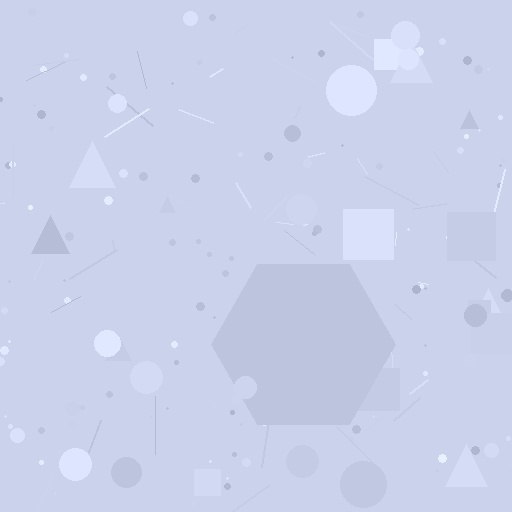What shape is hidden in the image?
A hexagon is hidden in the image.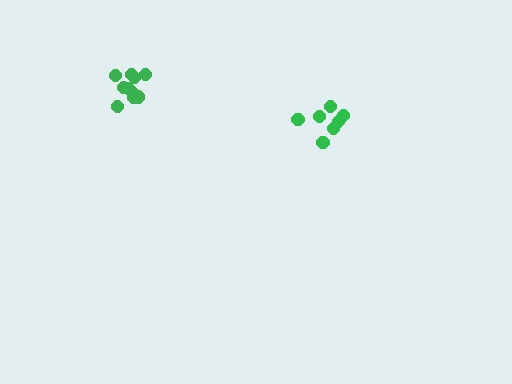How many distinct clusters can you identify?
There are 2 distinct clusters.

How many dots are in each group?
Group 1: 10 dots, Group 2: 7 dots (17 total).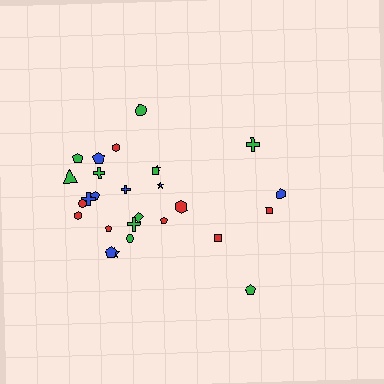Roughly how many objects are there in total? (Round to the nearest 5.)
Roughly 25 objects in total.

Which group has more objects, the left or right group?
The left group.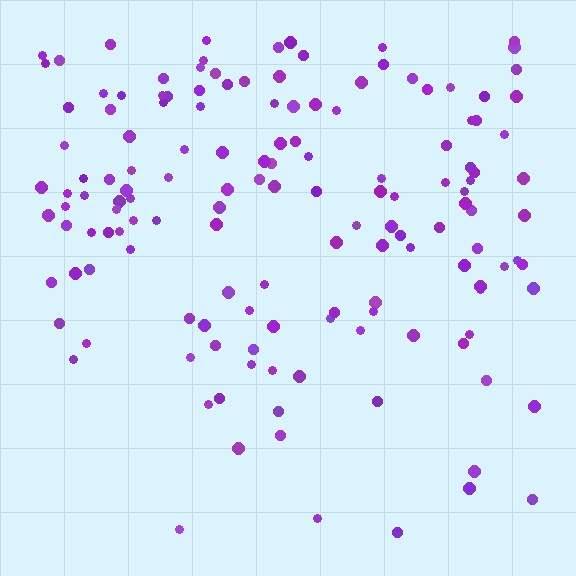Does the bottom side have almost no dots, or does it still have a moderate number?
Still a moderate number, just noticeably fewer than the top.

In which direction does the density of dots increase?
From bottom to top, with the top side densest.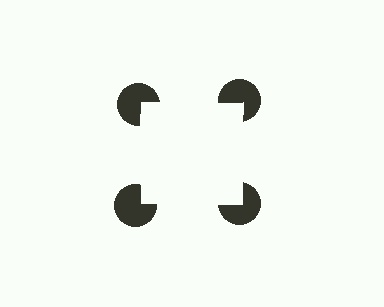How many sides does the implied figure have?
4 sides.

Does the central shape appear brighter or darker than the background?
It typically appears slightly brighter than the background, even though no actual brightness change is drawn.